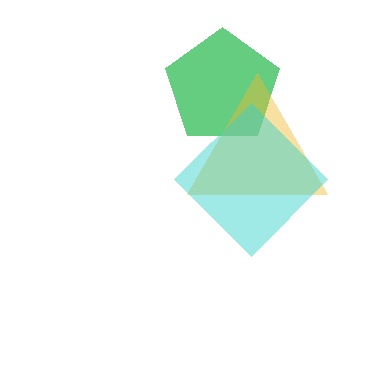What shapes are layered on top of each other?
The layered shapes are: a green pentagon, a yellow triangle, a cyan diamond.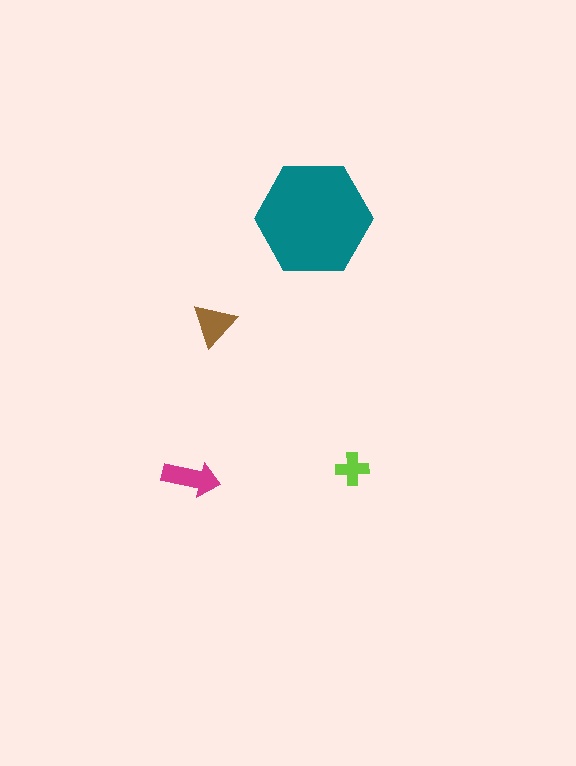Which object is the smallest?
The lime cross.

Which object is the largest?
The teal hexagon.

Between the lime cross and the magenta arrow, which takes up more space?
The magenta arrow.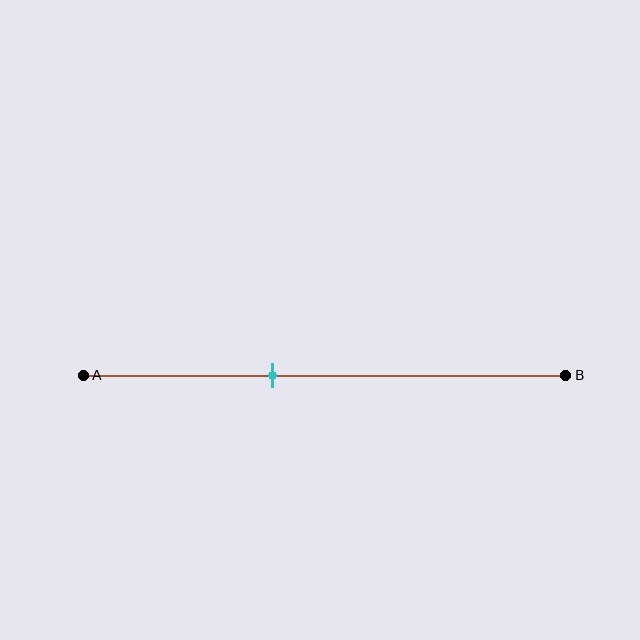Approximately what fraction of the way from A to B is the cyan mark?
The cyan mark is approximately 40% of the way from A to B.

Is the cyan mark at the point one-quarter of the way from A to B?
No, the mark is at about 40% from A, not at the 25% one-quarter point.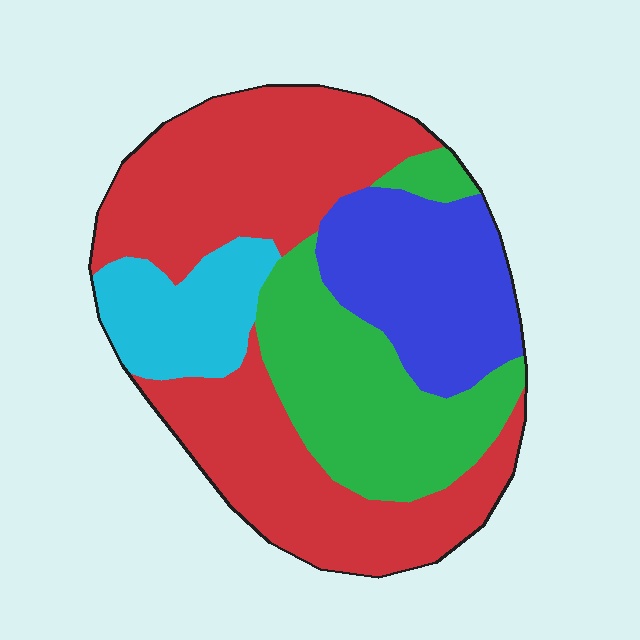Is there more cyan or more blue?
Blue.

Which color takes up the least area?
Cyan, at roughly 10%.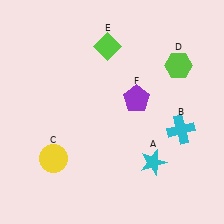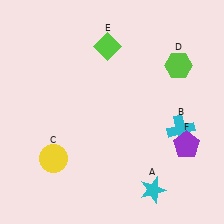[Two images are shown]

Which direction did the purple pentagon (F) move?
The purple pentagon (F) moved right.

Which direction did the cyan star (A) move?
The cyan star (A) moved down.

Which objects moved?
The objects that moved are: the cyan star (A), the purple pentagon (F).